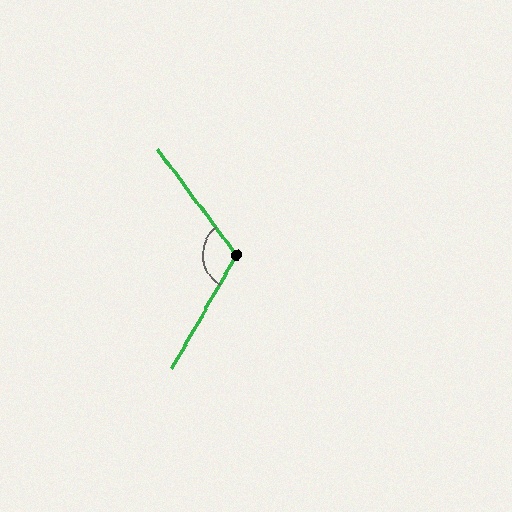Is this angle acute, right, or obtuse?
It is obtuse.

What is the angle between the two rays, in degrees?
Approximately 113 degrees.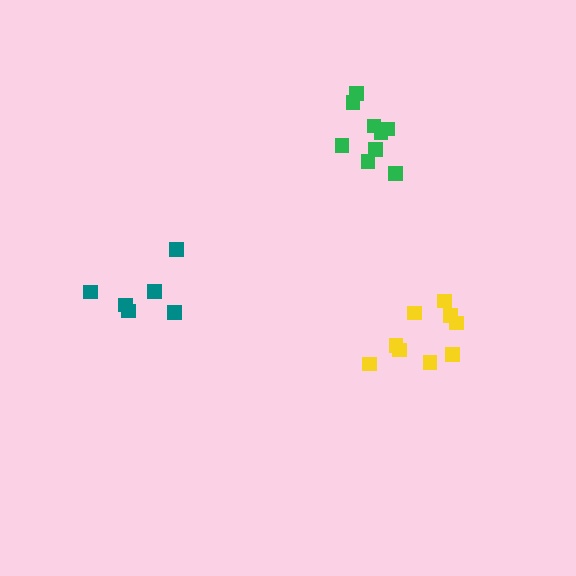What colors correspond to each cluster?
The clusters are colored: green, teal, yellow.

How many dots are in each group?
Group 1: 9 dots, Group 2: 6 dots, Group 3: 9 dots (24 total).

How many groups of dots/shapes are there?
There are 3 groups.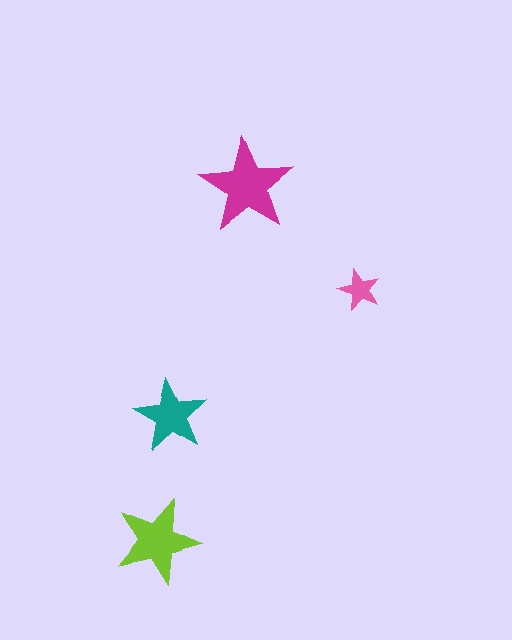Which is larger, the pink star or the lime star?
The lime one.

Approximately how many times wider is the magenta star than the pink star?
About 2.5 times wider.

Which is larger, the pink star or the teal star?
The teal one.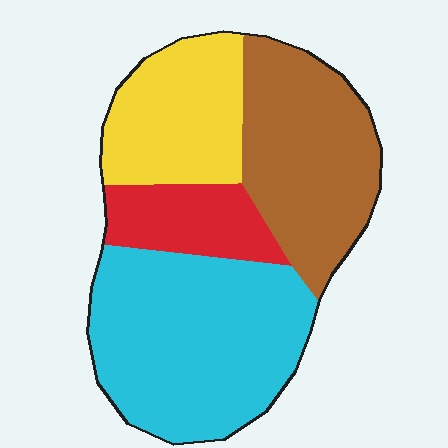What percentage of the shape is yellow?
Yellow covers roughly 20% of the shape.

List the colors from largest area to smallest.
From largest to smallest: cyan, brown, yellow, red.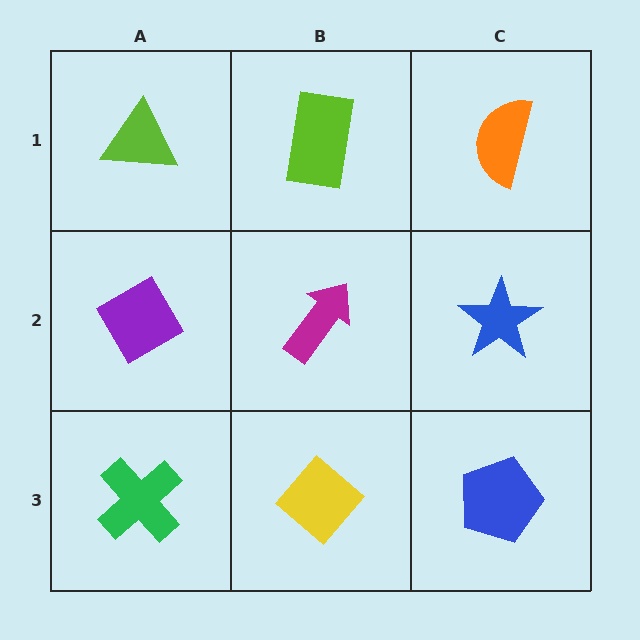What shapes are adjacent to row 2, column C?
An orange semicircle (row 1, column C), a blue pentagon (row 3, column C), a magenta arrow (row 2, column B).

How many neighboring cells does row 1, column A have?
2.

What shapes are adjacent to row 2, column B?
A lime rectangle (row 1, column B), a yellow diamond (row 3, column B), a purple diamond (row 2, column A), a blue star (row 2, column C).